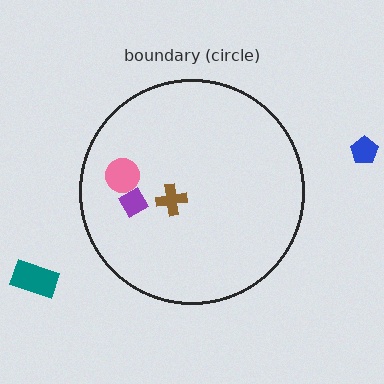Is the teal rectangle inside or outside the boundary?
Outside.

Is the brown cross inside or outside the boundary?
Inside.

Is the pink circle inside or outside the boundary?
Inside.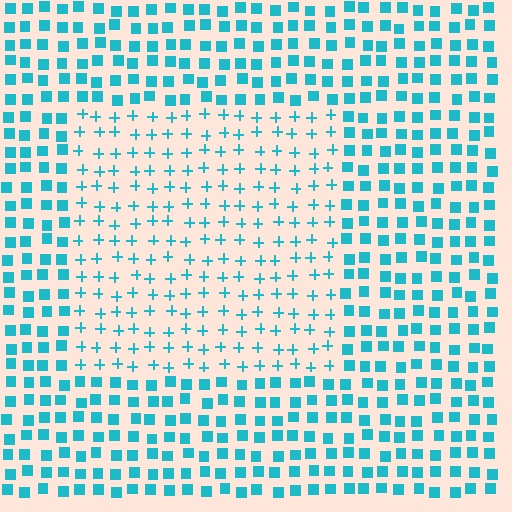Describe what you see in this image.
The image is filled with small cyan elements arranged in a uniform grid. A rectangle-shaped region contains plus signs, while the surrounding area contains squares. The boundary is defined purely by the change in element shape.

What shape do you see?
I see a rectangle.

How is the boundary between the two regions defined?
The boundary is defined by a change in element shape: plus signs inside vs. squares outside. All elements share the same color and spacing.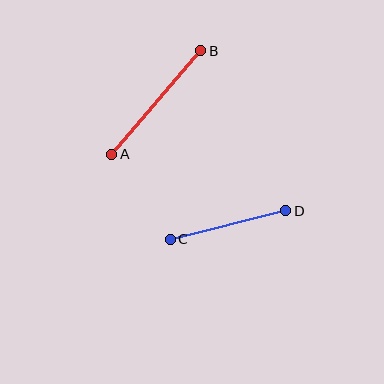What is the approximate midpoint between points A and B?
The midpoint is at approximately (156, 102) pixels.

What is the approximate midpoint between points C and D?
The midpoint is at approximately (228, 225) pixels.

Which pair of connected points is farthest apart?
Points A and B are farthest apart.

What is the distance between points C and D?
The distance is approximately 119 pixels.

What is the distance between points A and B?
The distance is approximately 136 pixels.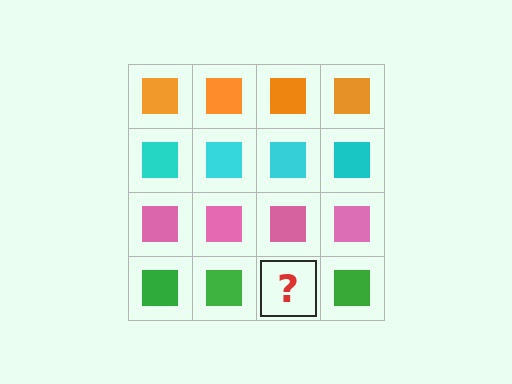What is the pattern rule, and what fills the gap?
The rule is that each row has a consistent color. The gap should be filled with a green square.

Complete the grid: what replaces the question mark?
The question mark should be replaced with a green square.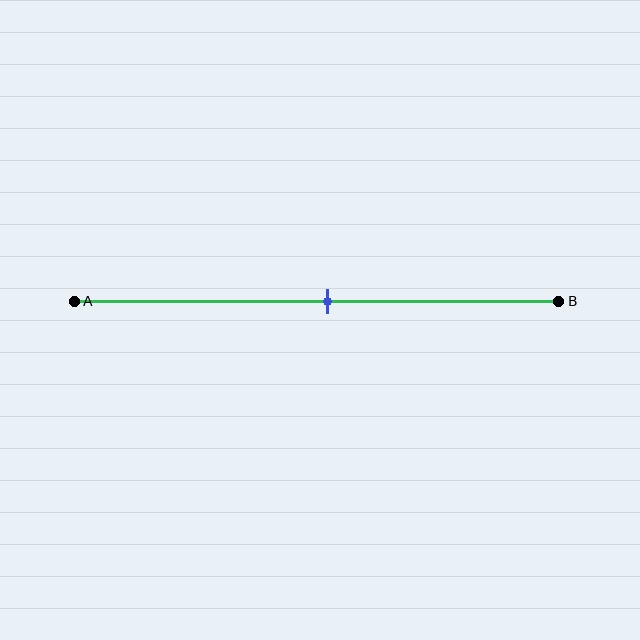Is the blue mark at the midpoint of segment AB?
Yes, the mark is approximately at the midpoint.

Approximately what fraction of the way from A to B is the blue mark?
The blue mark is approximately 50% of the way from A to B.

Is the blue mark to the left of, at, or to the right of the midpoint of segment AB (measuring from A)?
The blue mark is approximately at the midpoint of segment AB.